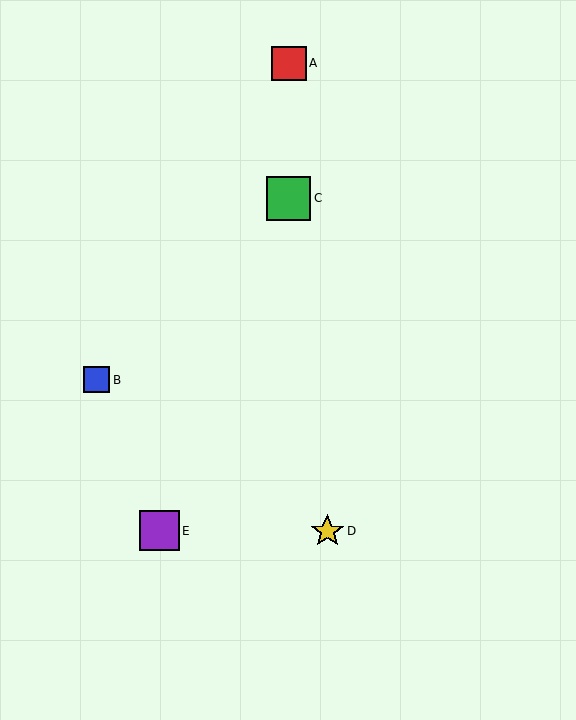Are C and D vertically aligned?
No, C is at x≈289 and D is at x≈327.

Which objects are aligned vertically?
Objects A, C are aligned vertically.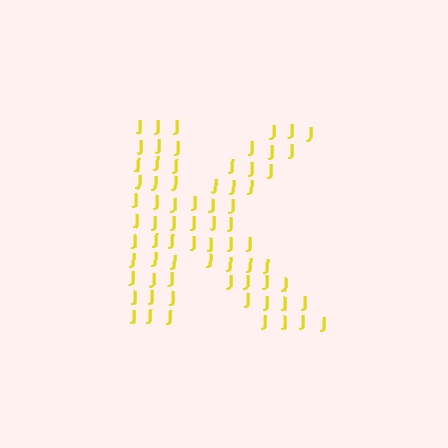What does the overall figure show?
The overall figure shows the letter K.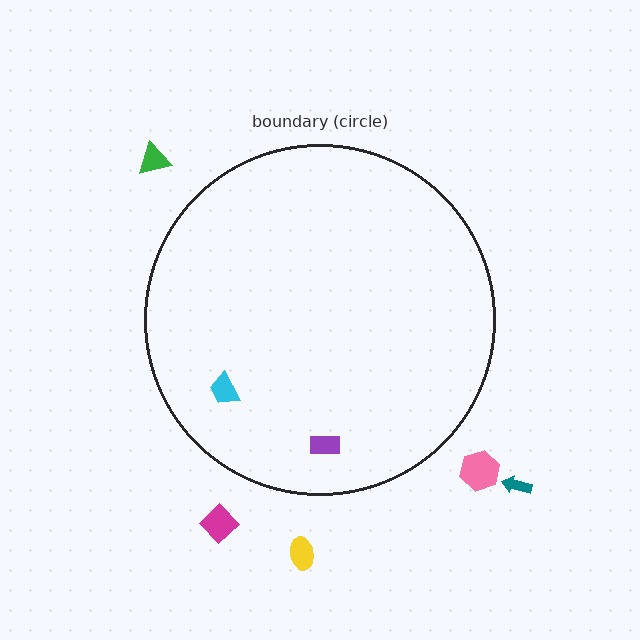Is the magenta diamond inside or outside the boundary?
Outside.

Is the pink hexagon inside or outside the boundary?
Outside.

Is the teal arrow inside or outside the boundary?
Outside.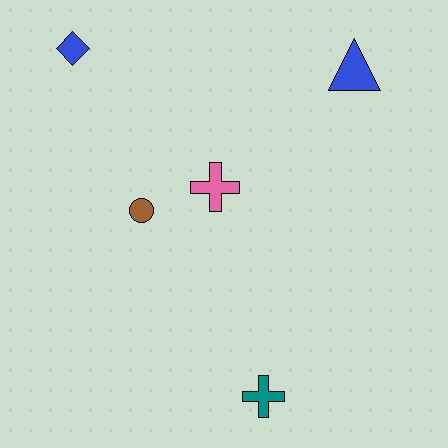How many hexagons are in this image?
There are no hexagons.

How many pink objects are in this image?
There is 1 pink object.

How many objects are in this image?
There are 5 objects.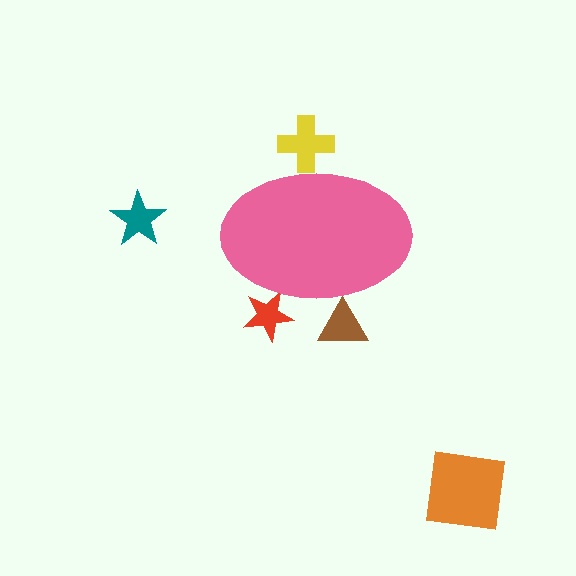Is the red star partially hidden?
Yes, the red star is partially hidden behind the pink ellipse.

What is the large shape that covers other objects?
A pink ellipse.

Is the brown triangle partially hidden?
Yes, the brown triangle is partially hidden behind the pink ellipse.